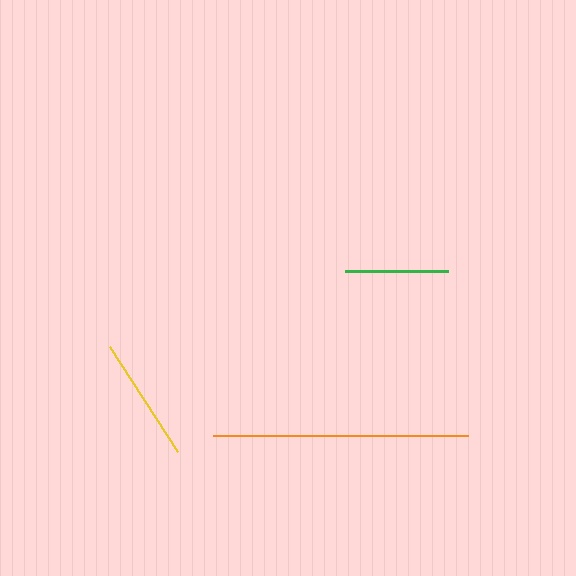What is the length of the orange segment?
The orange segment is approximately 255 pixels long.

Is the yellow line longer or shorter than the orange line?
The orange line is longer than the yellow line.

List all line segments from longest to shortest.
From longest to shortest: orange, yellow, green.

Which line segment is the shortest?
The green line is the shortest at approximately 103 pixels.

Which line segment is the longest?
The orange line is the longest at approximately 255 pixels.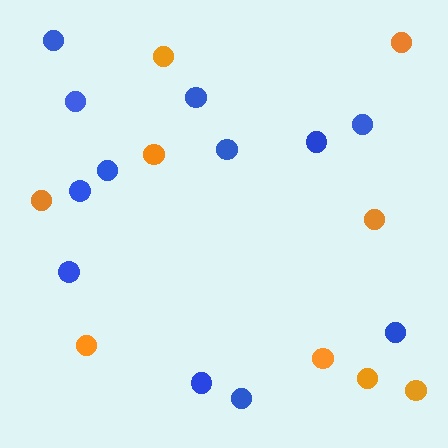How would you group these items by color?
There are 2 groups: one group of blue circles (12) and one group of orange circles (9).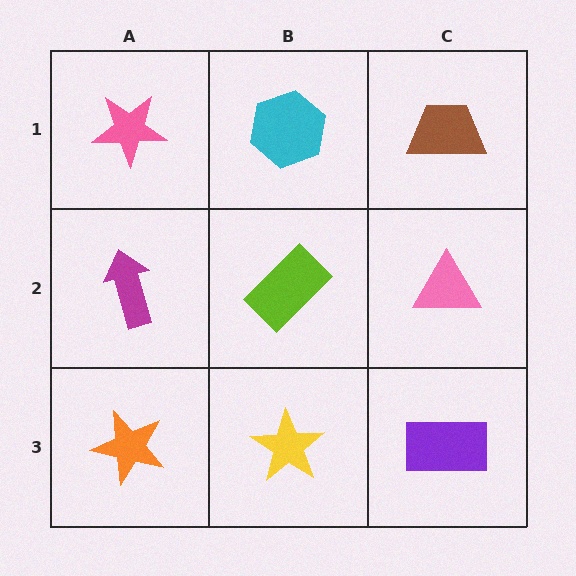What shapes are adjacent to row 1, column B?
A lime rectangle (row 2, column B), a pink star (row 1, column A), a brown trapezoid (row 1, column C).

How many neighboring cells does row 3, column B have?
3.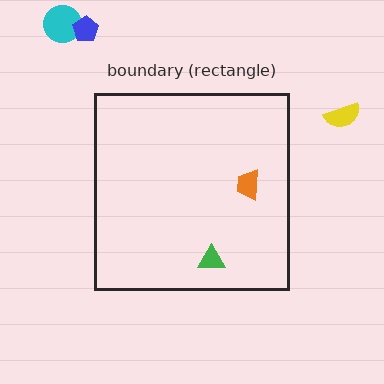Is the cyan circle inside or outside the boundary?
Outside.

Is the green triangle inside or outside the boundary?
Inside.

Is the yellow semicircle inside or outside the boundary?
Outside.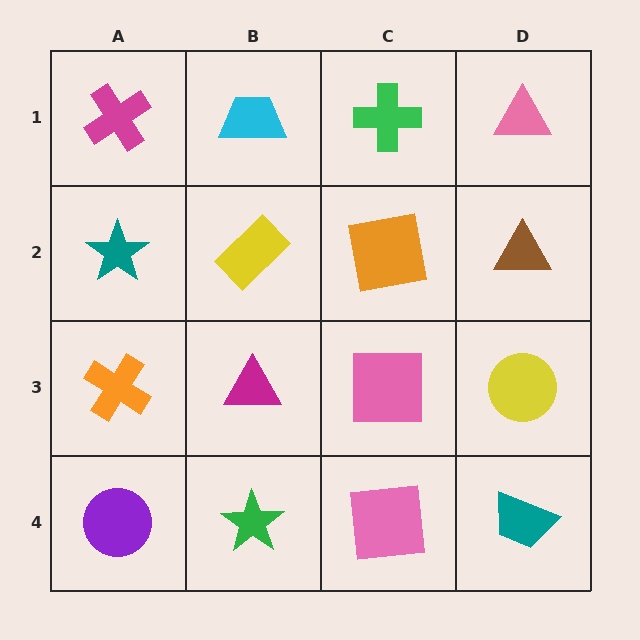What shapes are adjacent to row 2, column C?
A green cross (row 1, column C), a pink square (row 3, column C), a yellow rectangle (row 2, column B), a brown triangle (row 2, column D).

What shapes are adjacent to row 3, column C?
An orange square (row 2, column C), a pink square (row 4, column C), a magenta triangle (row 3, column B), a yellow circle (row 3, column D).